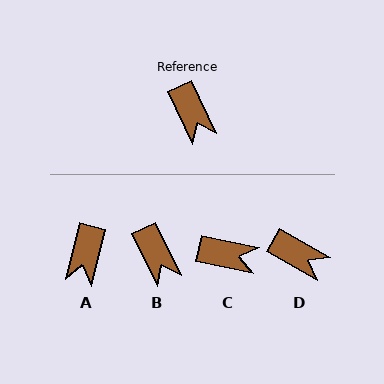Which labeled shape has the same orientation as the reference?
B.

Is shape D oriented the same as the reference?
No, it is off by about 35 degrees.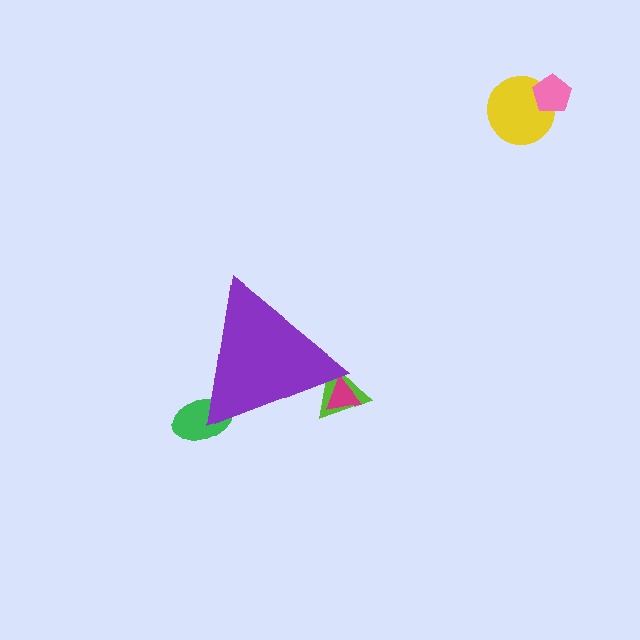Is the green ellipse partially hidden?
Yes, the green ellipse is partially hidden behind the purple triangle.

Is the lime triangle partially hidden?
Yes, the lime triangle is partially hidden behind the purple triangle.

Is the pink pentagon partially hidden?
No, the pink pentagon is fully visible.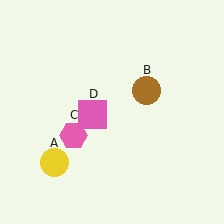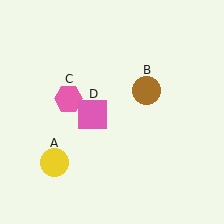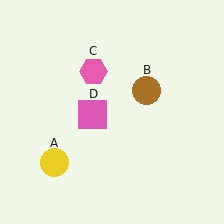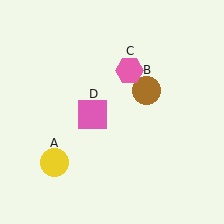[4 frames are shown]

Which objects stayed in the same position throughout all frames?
Yellow circle (object A) and brown circle (object B) and pink square (object D) remained stationary.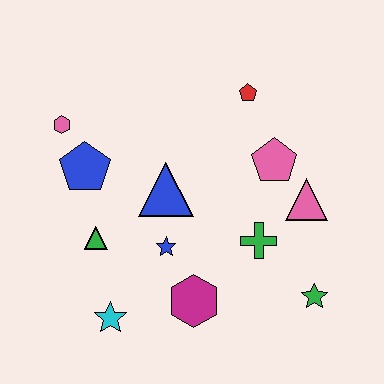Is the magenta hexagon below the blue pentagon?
Yes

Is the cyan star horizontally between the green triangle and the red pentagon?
Yes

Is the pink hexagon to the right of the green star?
No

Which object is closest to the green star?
The green cross is closest to the green star.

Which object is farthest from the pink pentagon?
The cyan star is farthest from the pink pentagon.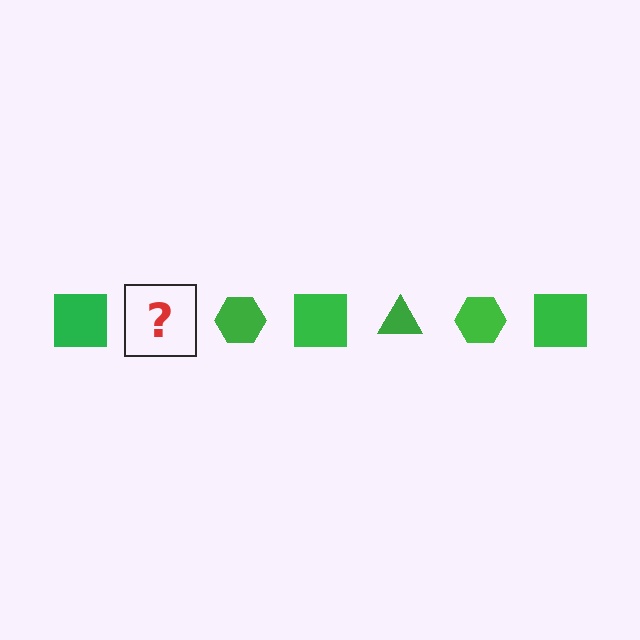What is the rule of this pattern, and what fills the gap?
The rule is that the pattern cycles through square, triangle, hexagon shapes in green. The gap should be filled with a green triangle.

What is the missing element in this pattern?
The missing element is a green triangle.